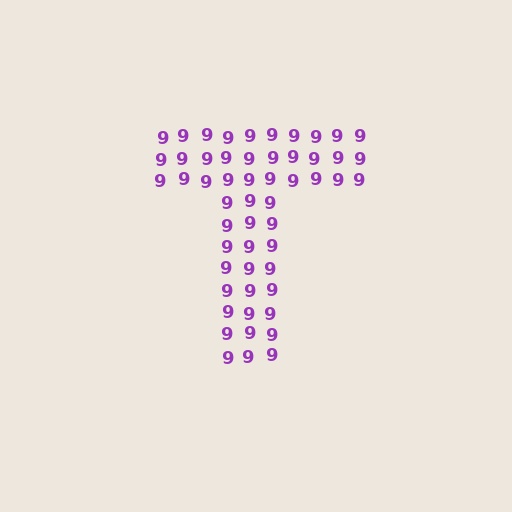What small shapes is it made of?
It is made of small digit 9's.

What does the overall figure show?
The overall figure shows the letter T.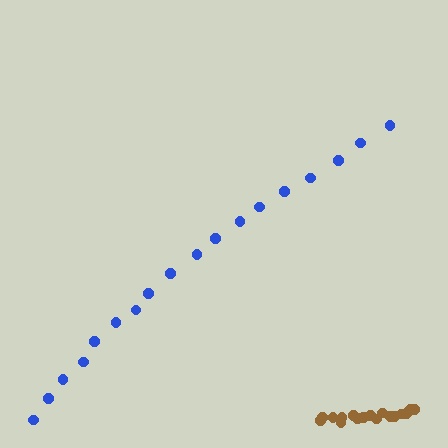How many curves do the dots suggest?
There are 2 distinct paths.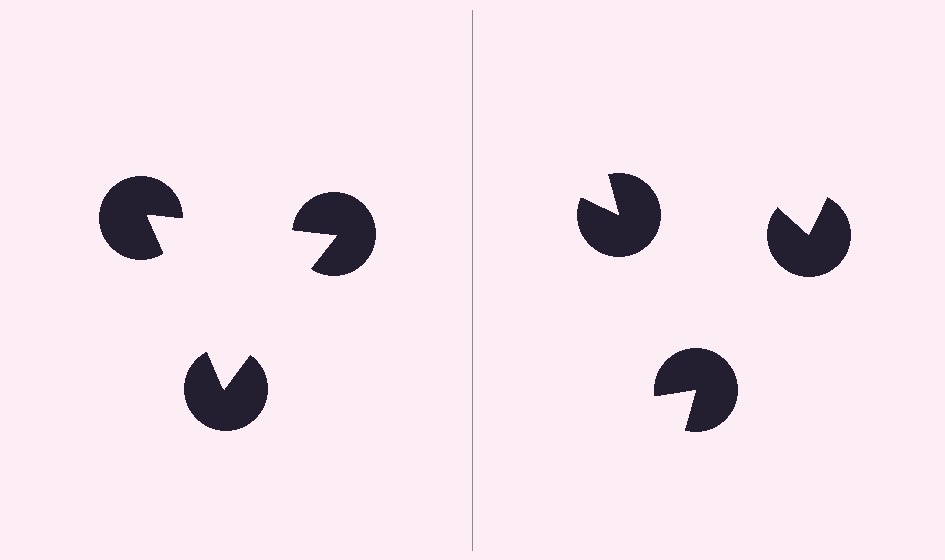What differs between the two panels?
The pac-man discs are positioned identically on both sides; only the wedge orientations differ. On the left they align to a triangle; on the right they are misaligned.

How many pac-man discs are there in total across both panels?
6 — 3 on each side.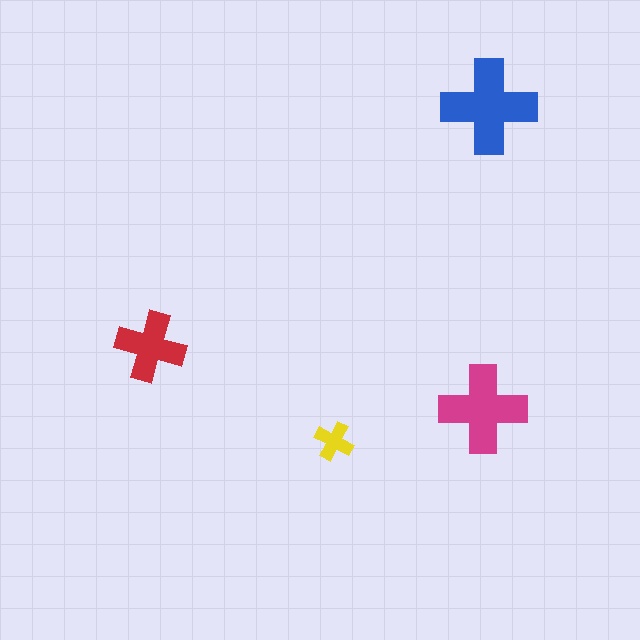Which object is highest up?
The blue cross is topmost.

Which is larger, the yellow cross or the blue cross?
The blue one.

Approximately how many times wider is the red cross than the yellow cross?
About 2 times wider.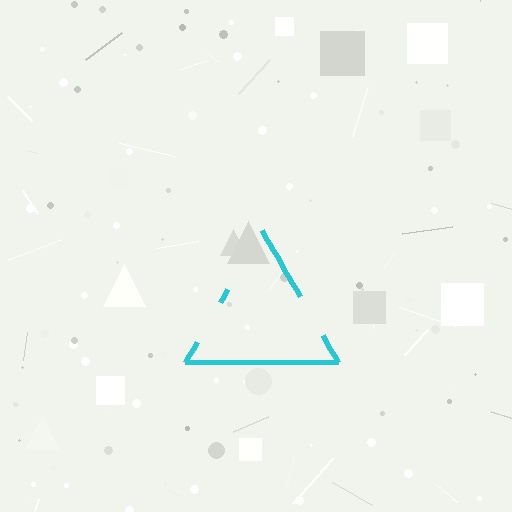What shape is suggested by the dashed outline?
The dashed outline suggests a triangle.